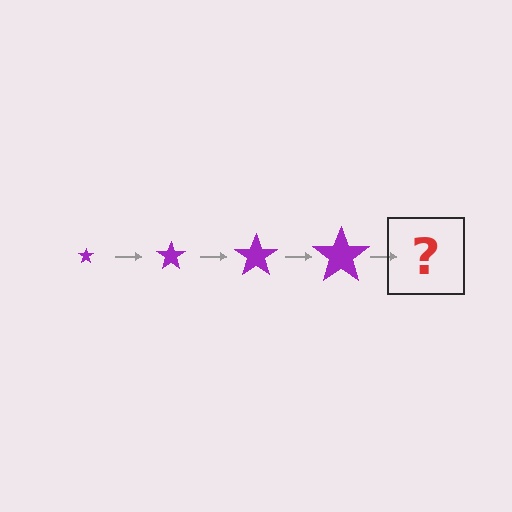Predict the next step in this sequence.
The next step is a purple star, larger than the previous one.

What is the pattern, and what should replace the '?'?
The pattern is that the star gets progressively larger each step. The '?' should be a purple star, larger than the previous one.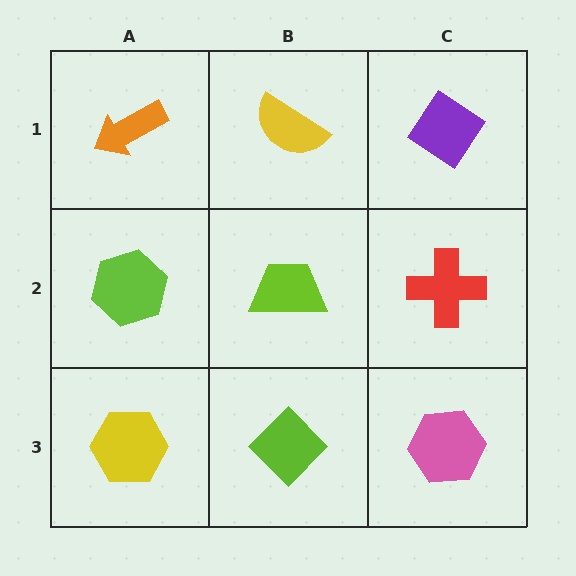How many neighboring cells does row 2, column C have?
3.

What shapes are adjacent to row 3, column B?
A lime trapezoid (row 2, column B), a yellow hexagon (row 3, column A), a pink hexagon (row 3, column C).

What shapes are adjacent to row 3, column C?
A red cross (row 2, column C), a lime diamond (row 3, column B).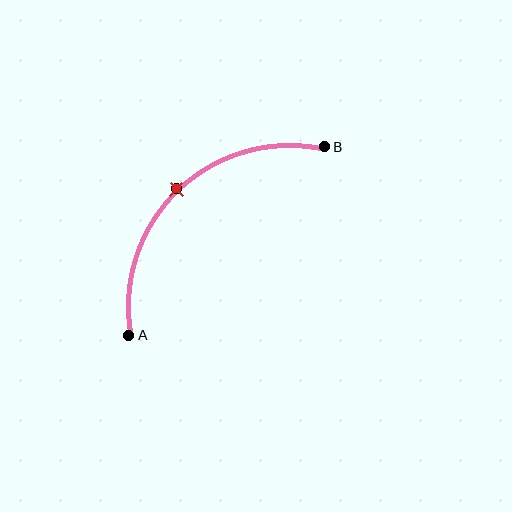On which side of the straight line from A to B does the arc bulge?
The arc bulges above and to the left of the straight line connecting A and B.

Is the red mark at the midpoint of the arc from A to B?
Yes. The red mark lies on the arc at equal arc-length from both A and B — it is the arc midpoint.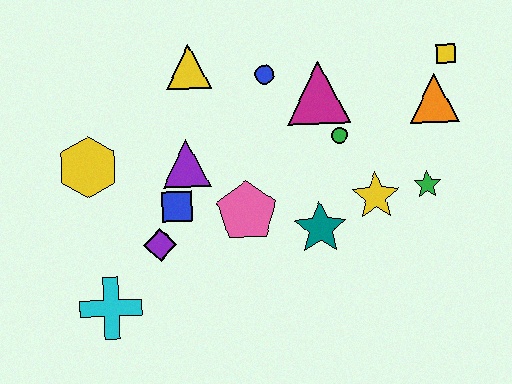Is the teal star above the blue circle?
No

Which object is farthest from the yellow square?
The cyan cross is farthest from the yellow square.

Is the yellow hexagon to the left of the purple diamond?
Yes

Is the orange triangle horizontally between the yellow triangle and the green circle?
No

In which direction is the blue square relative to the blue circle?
The blue square is below the blue circle.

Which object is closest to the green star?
The yellow star is closest to the green star.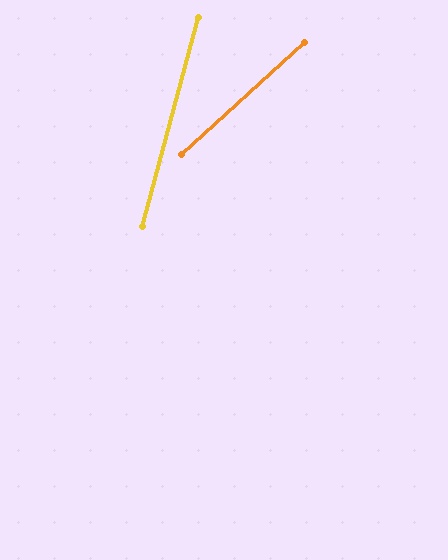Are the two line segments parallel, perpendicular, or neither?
Neither parallel nor perpendicular — they differ by about 33°.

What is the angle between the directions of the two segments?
Approximately 33 degrees.